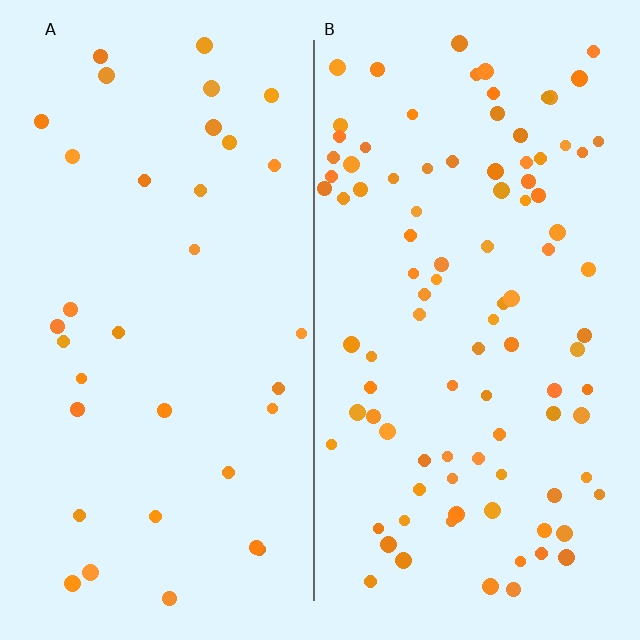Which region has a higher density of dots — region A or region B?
B (the right).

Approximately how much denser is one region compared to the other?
Approximately 2.8× — region B over region A.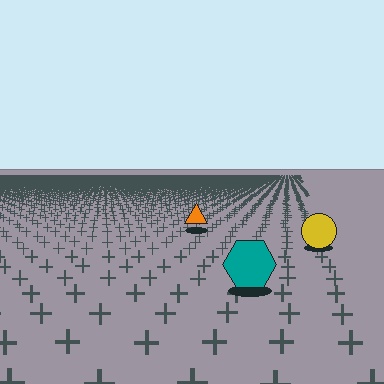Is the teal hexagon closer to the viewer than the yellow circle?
Yes. The teal hexagon is closer — you can tell from the texture gradient: the ground texture is coarser near it.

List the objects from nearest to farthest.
From nearest to farthest: the teal hexagon, the yellow circle, the orange triangle.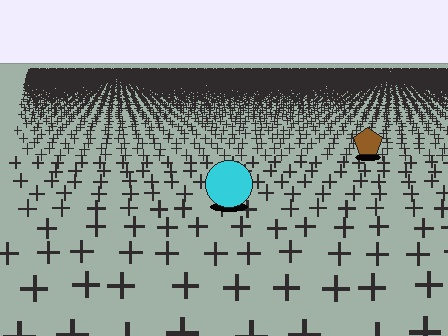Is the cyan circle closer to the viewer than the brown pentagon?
Yes. The cyan circle is closer — you can tell from the texture gradient: the ground texture is coarser near it.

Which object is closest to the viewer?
The cyan circle is closest. The texture marks near it are larger and more spread out.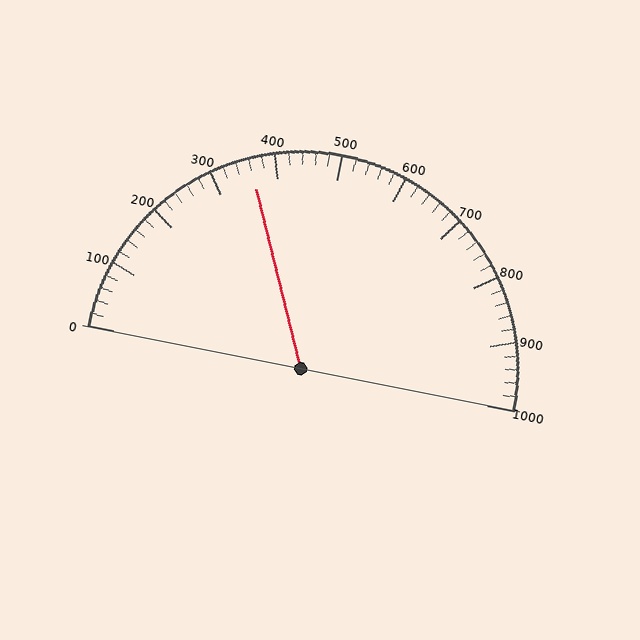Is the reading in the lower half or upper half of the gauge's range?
The reading is in the lower half of the range (0 to 1000).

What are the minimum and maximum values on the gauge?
The gauge ranges from 0 to 1000.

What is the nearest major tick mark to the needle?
The nearest major tick mark is 400.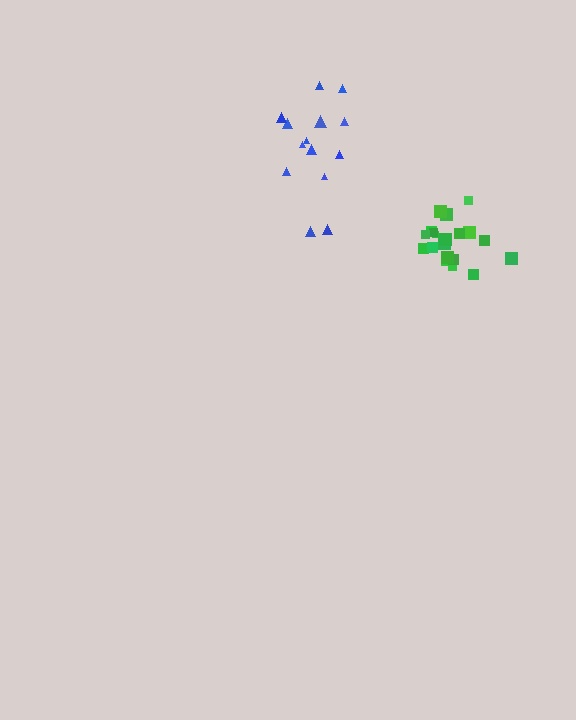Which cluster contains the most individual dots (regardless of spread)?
Green (21).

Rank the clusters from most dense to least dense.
green, blue.